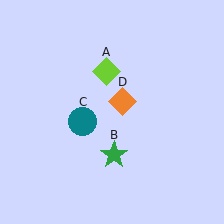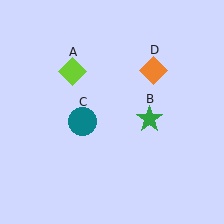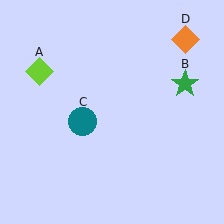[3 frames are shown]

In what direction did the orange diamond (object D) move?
The orange diamond (object D) moved up and to the right.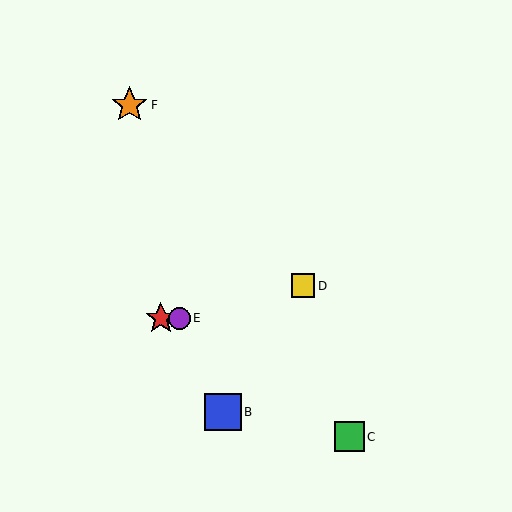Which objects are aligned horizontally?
Objects A, E are aligned horizontally.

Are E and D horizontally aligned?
No, E is at y≈318 and D is at y≈286.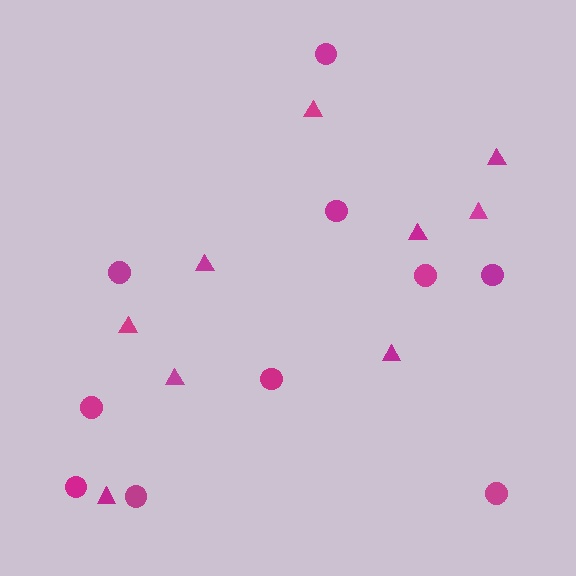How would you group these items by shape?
There are 2 groups: one group of triangles (9) and one group of circles (10).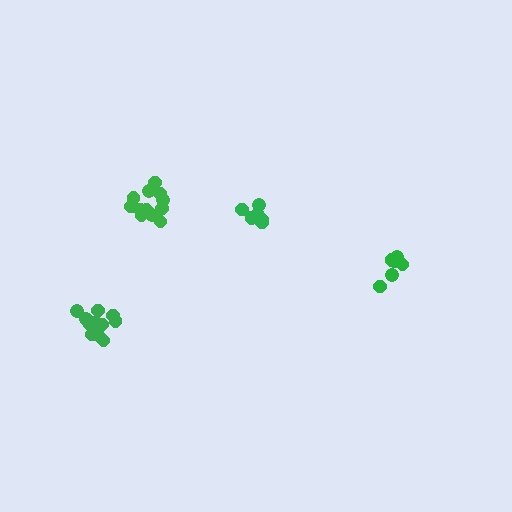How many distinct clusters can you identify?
There are 4 distinct clusters.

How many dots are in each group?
Group 1: 7 dots, Group 2: 6 dots, Group 3: 12 dots, Group 4: 12 dots (37 total).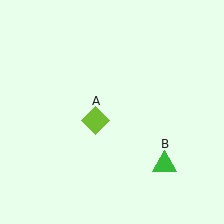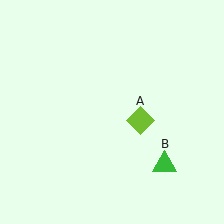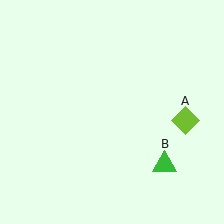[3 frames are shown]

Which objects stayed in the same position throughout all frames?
Green triangle (object B) remained stationary.